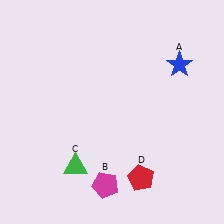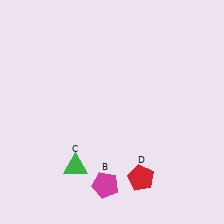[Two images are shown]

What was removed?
The blue star (A) was removed in Image 2.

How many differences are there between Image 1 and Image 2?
There is 1 difference between the two images.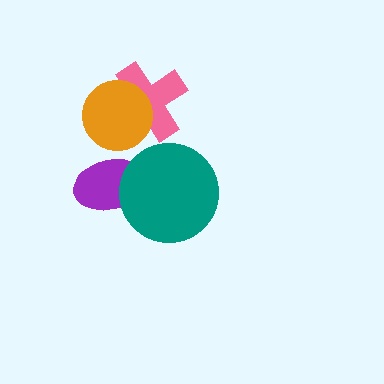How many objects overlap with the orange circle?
1 object overlaps with the orange circle.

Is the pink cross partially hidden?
Yes, it is partially covered by another shape.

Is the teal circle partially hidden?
No, no other shape covers it.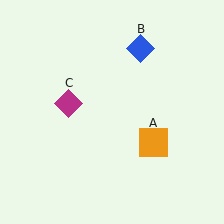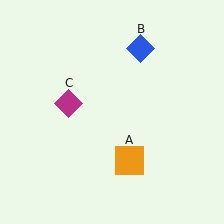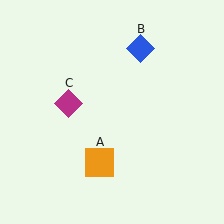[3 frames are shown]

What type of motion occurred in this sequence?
The orange square (object A) rotated clockwise around the center of the scene.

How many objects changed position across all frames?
1 object changed position: orange square (object A).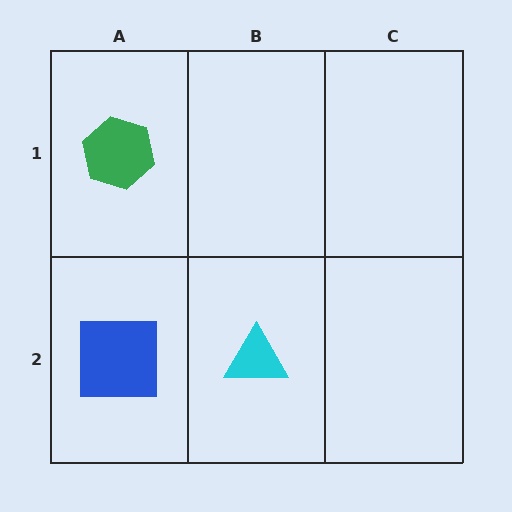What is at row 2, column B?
A cyan triangle.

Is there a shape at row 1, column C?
No, that cell is empty.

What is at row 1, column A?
A green hexagon.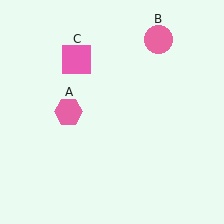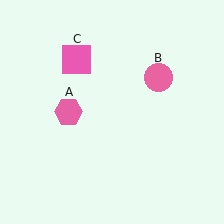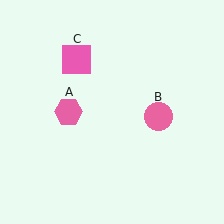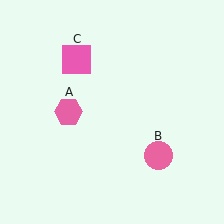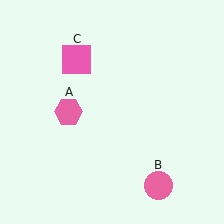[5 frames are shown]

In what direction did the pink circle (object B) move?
The pink circle (object B) moved down.